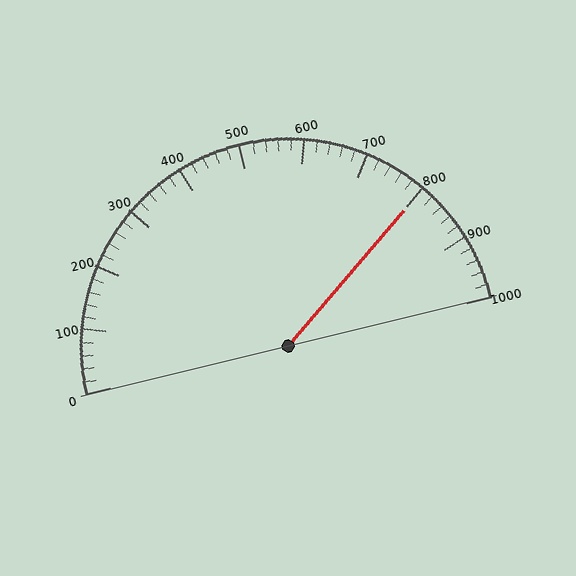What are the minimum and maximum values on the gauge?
The gauge ranges from 0 to 1000.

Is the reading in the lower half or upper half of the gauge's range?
The reading is in the upper half of the range (0 to 1000).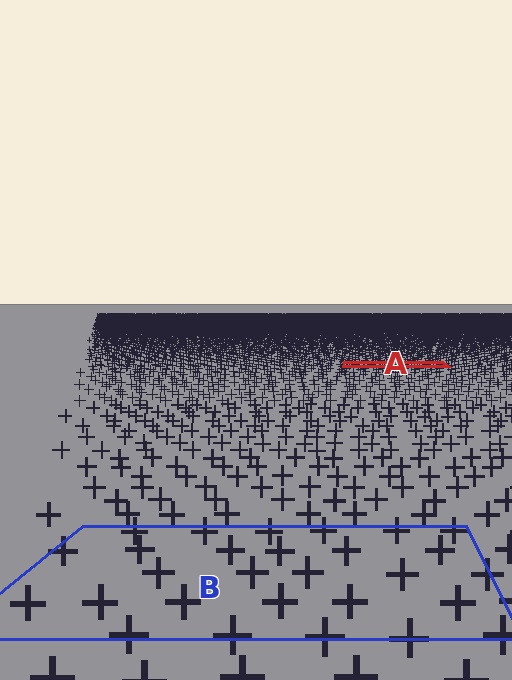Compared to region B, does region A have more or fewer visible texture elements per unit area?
Region A has more texture elements per unit area — they are packed more densely because it is farther away.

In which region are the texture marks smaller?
The texture marks are smaller in region A, because it is farther away.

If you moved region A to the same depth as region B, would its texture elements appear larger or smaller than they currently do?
They would appear larger. At a closer depth, the same texture elements are projected at a bigger on-screen size.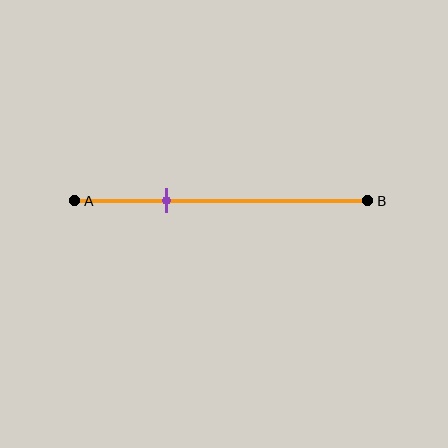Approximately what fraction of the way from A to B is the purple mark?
The purple mark is approximately 30% of the way from A to B.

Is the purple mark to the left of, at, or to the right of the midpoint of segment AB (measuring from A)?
The purple mark is to the left of the midpoint of segment AB.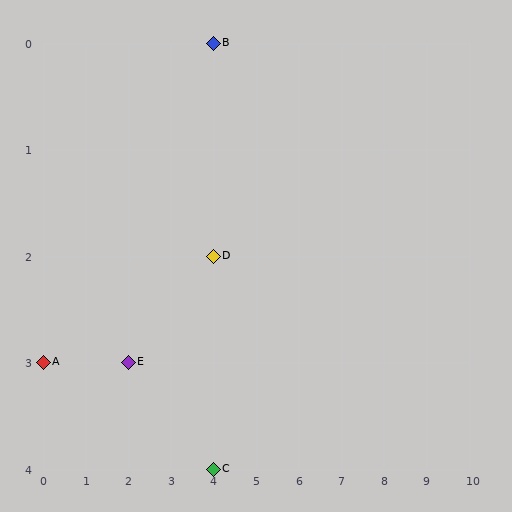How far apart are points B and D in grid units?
Points B and D are 2 rows apart.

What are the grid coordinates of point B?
Point B is at grid coordinates (4, 0).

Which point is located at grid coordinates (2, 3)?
Point E is at (2, 3).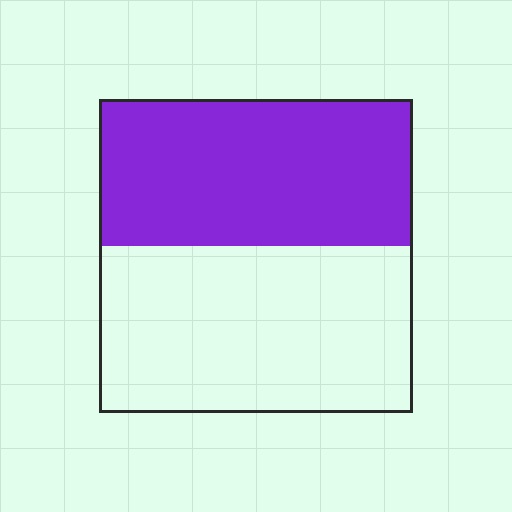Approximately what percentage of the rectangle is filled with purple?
Approximately 45%.